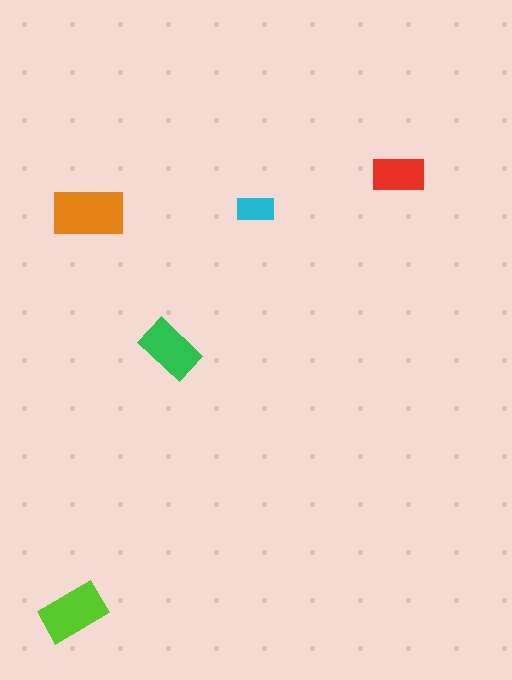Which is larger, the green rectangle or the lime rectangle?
The lime one.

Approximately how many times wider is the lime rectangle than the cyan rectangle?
About 1.5 times wider.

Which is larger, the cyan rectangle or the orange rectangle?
The orange one.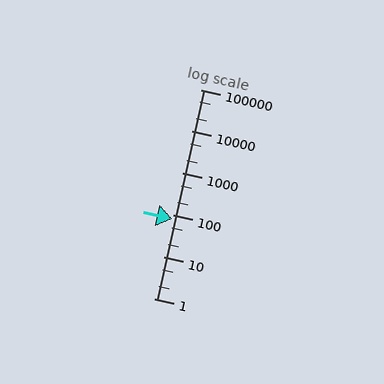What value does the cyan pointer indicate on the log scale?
The pointer indicates approximately 80.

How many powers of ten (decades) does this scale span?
The scale spans 5 decades, from 1 to 100000.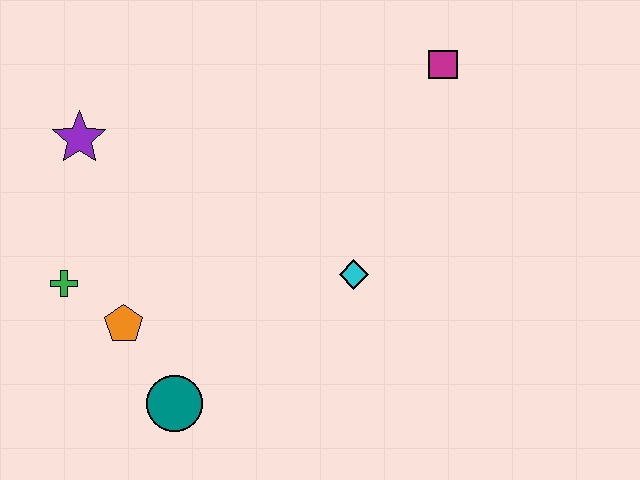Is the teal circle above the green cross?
No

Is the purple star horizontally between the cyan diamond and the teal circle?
No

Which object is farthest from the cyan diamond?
The purple star is farthest from the cyan diamond.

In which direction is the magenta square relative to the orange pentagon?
The magenta square is to the right of the orange pentagon.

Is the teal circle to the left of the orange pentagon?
No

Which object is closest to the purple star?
The green cross is closest to the purple star.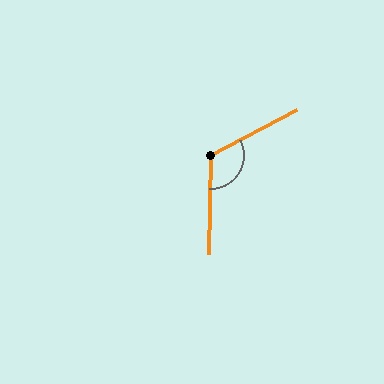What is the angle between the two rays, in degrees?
Approximately 119 degrees.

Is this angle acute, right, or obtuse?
It is obtuse.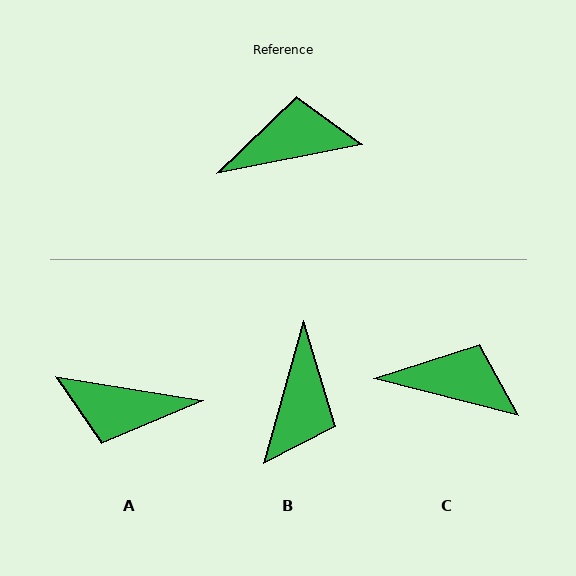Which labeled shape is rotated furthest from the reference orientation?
A, about 160 degrees away.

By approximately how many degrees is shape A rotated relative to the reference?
Approximately 160 degrees counter-clockwise.